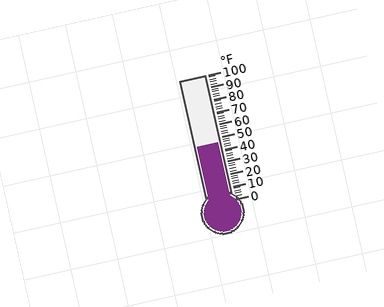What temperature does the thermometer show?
The thermometer shows approximately 46°F.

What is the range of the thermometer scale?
The thermometer scale ranges from 0°F to 100°F.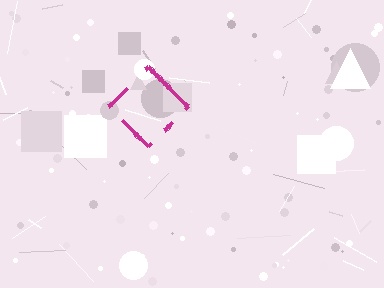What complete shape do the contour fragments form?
The contour fragments form a diamond.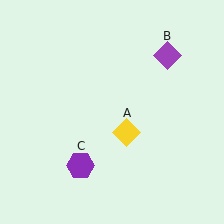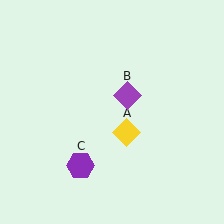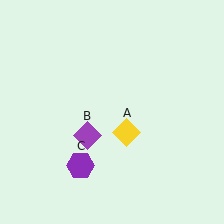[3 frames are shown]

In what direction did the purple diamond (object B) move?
The purple diamond (object B) moved down and to the left.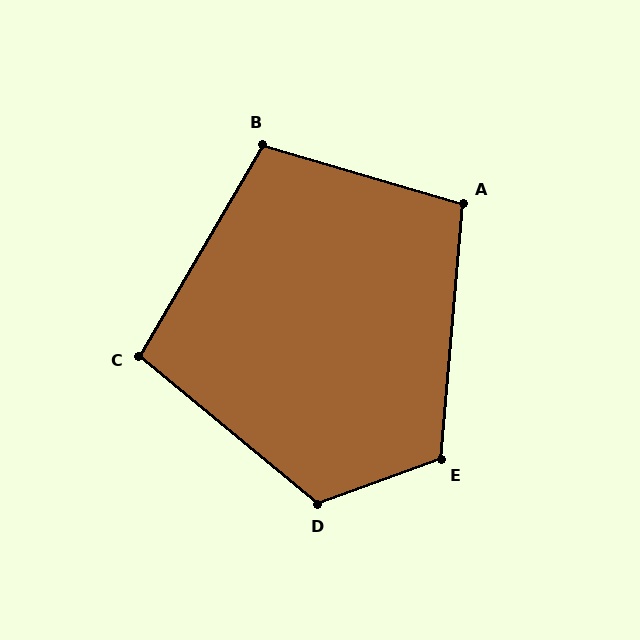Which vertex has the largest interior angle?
D, at approximately 120 degrees.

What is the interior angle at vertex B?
Approximately 104 degrees (obtuse).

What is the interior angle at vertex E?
Approximately 115 degrees (obtuse).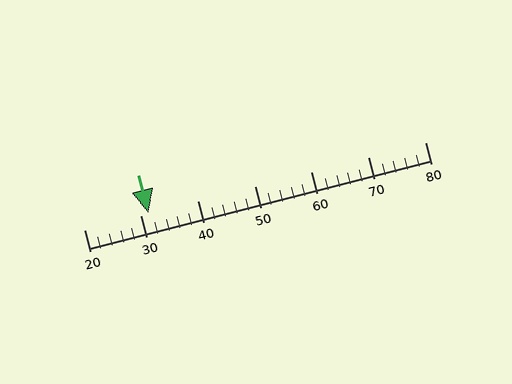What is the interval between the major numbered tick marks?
The major tick marks are spaced 10 units apart.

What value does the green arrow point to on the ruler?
The green arrow points to approximately 31.